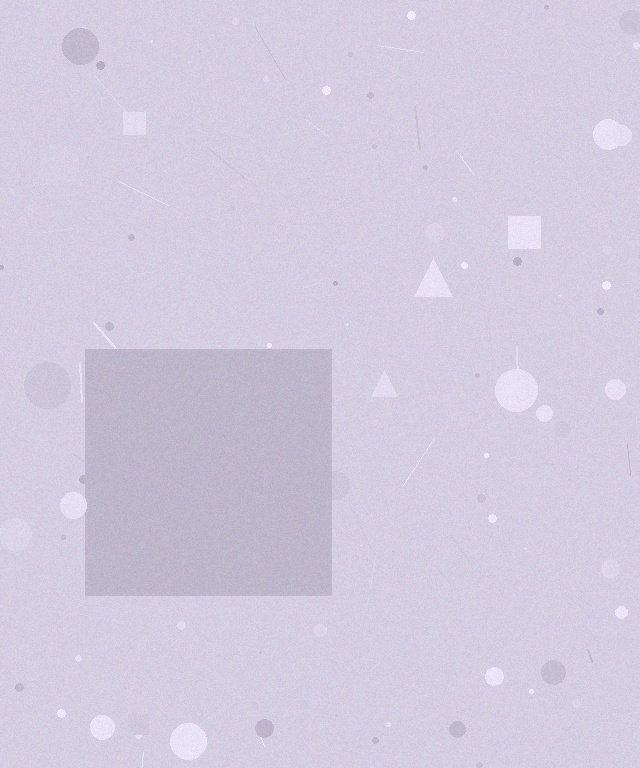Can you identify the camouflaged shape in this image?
The camouflaged shape is a square.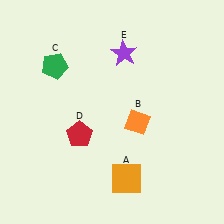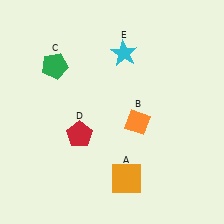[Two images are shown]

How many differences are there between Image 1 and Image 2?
There is 1 difference between the two images.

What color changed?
The star (E) changed from purple in Image 1 to cyan in Image 2.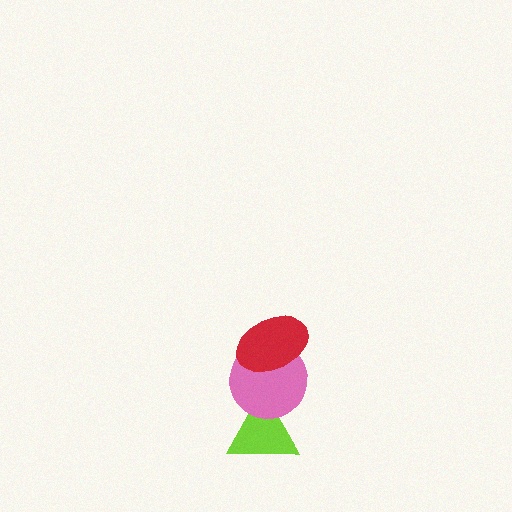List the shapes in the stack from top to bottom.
From top to bottom: the red ellipse, the pink circle, the lime triangle.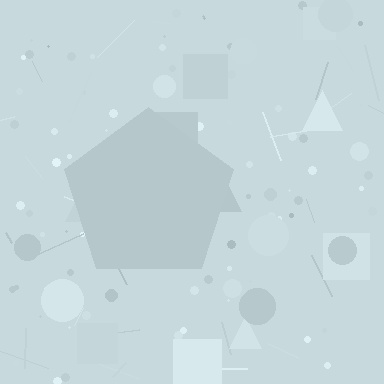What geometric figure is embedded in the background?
A pentagon is embedded in the background.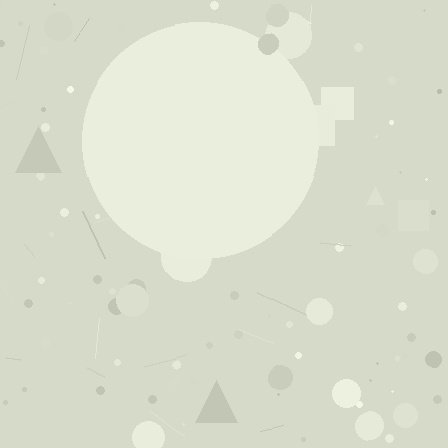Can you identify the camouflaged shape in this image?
The camouflaged shape is a circle.